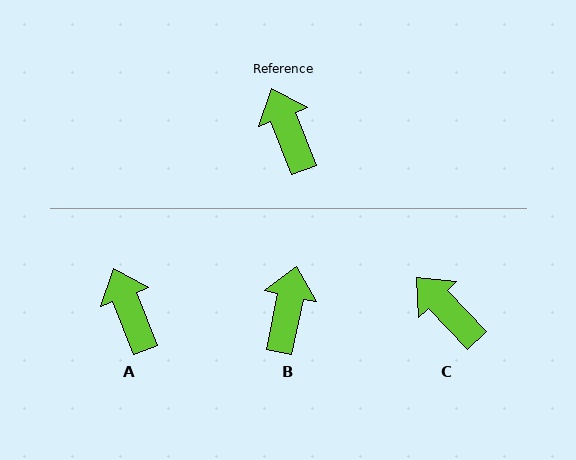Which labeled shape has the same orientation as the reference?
A.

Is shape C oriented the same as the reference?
No, it is off by about 22 degrees.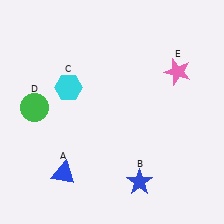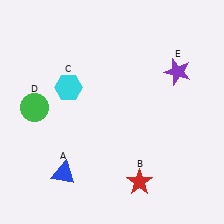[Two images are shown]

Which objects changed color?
B changed from blue to red. E changed from pink to purple.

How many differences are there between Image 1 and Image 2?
There are 2 differences between the two images.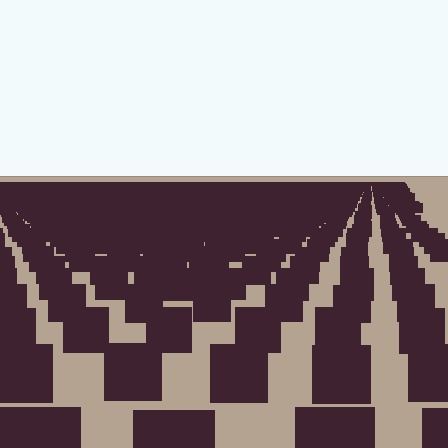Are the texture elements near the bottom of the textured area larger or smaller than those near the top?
Larger. Near the bottom, elements are closer to the viewer and appear at a bigger on-screen size.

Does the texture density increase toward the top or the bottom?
Density increases toward the top.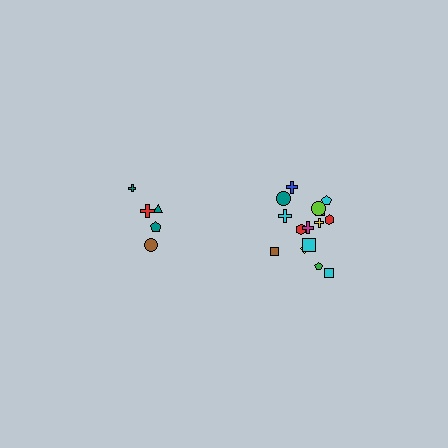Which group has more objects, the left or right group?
The right group.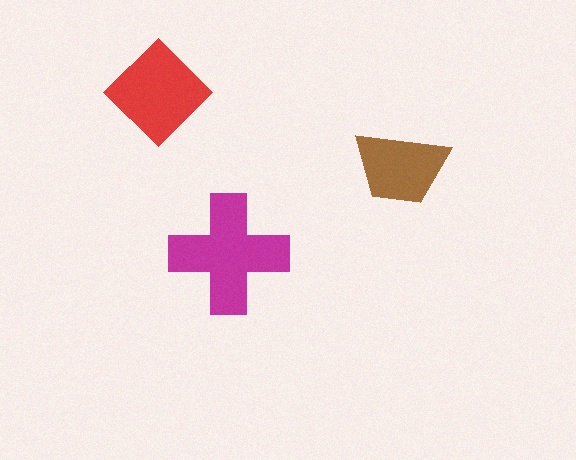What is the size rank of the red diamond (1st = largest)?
2nd.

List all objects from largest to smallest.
The magenta cross, the red diamond, the brown trapezoid.